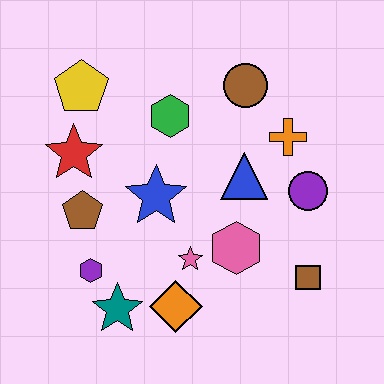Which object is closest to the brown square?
The pink hexagon is closest to the brown square.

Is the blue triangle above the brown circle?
No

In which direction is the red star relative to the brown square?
The red star is to the left of the brown square.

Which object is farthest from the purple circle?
The yellow pentagon is farthest from the purple circle.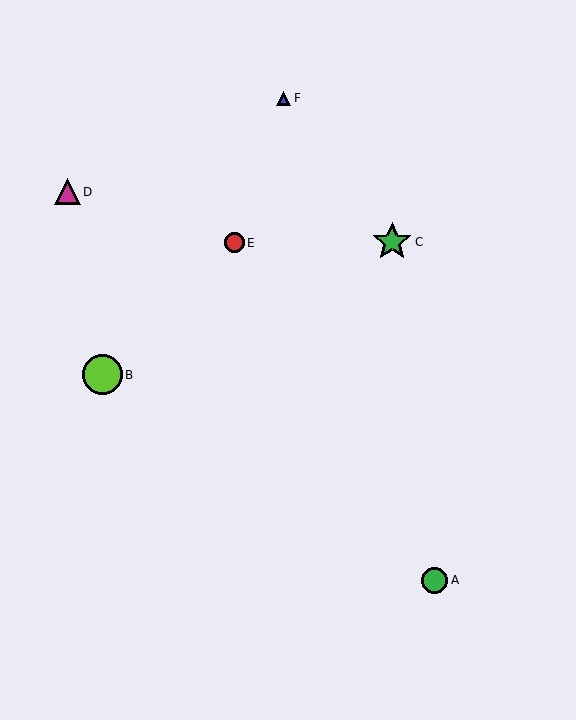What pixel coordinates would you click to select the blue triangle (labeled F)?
Click at (284, 98) to select the blue triangle F.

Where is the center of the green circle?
The center of the green circle is at (435, 580).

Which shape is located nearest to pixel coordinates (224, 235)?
The red circle (labeled E) at (234, 243) is nearest to that location.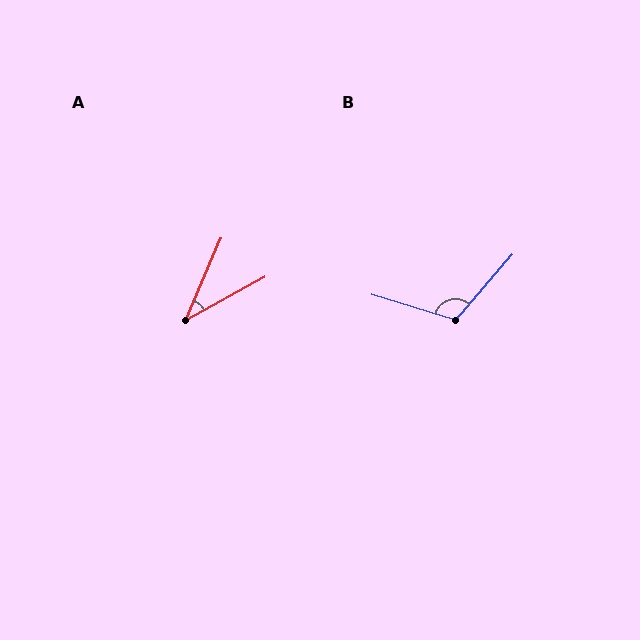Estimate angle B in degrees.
Approximately 114 degrees.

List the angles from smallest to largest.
A (38°), B (114°).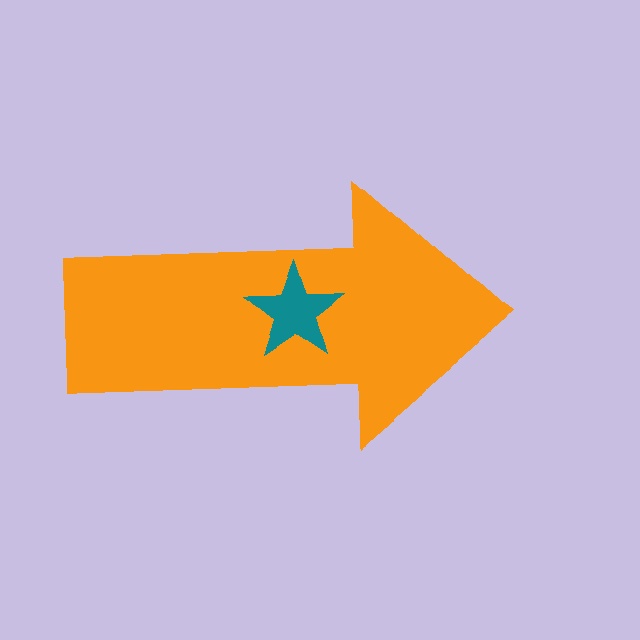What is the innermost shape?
The teal star.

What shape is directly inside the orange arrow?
The teal star.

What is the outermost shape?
The orange arrow.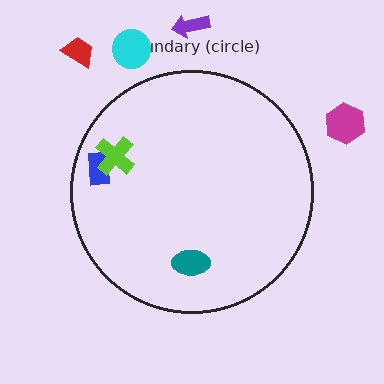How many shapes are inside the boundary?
3 inside, 4 outside.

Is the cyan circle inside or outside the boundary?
Outside.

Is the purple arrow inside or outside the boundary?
Outside.